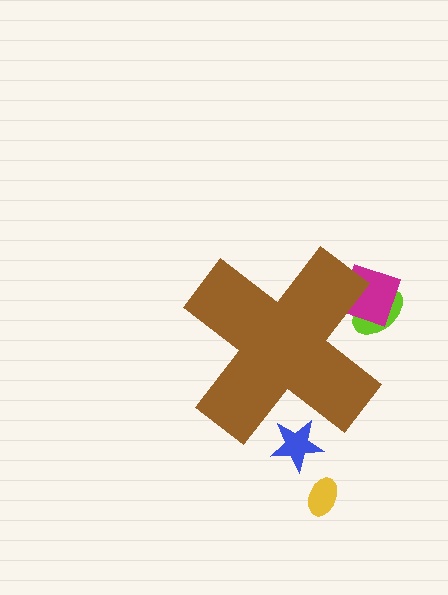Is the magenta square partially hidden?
Yes, the magenta square is partially hidden behind the brown cross.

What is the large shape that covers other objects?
A brown cross.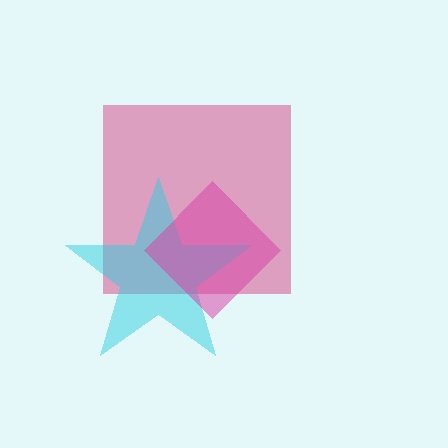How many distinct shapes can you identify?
There are 3 distinct shapes: a pink square, a cyan star, a magenta diamond.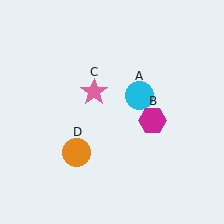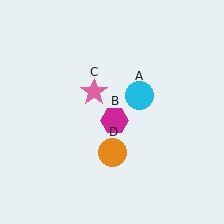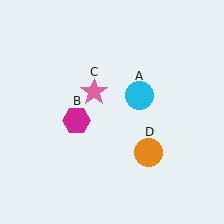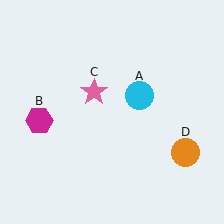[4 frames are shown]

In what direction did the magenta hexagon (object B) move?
The magenta hexagon (object B) moved left.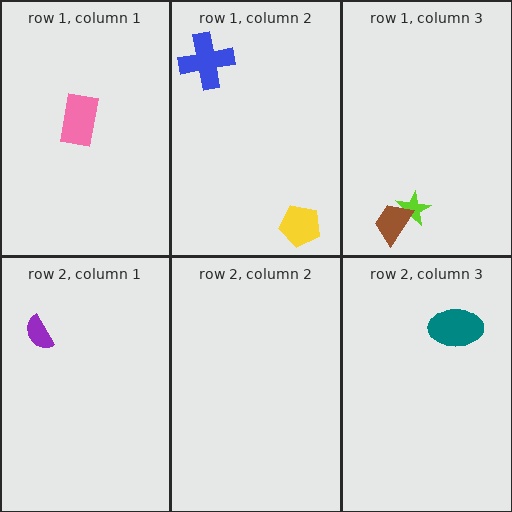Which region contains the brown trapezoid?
The row 1, column 3 region.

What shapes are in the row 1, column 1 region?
The pink rectangle.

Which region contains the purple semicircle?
The row 2, column 1 region.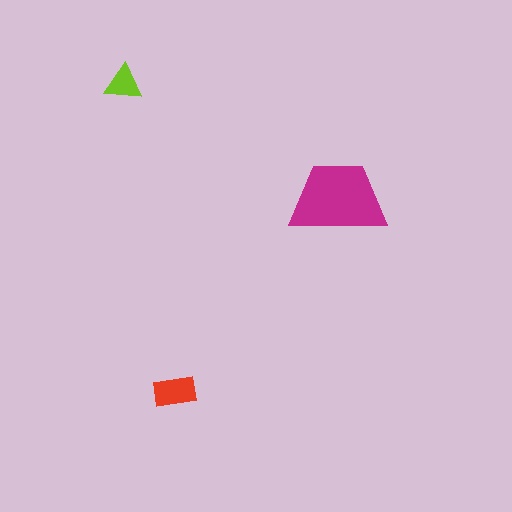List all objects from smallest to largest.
The lime triangle, the red rectangle, the magenta trapezoid.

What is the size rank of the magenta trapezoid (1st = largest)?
1st.